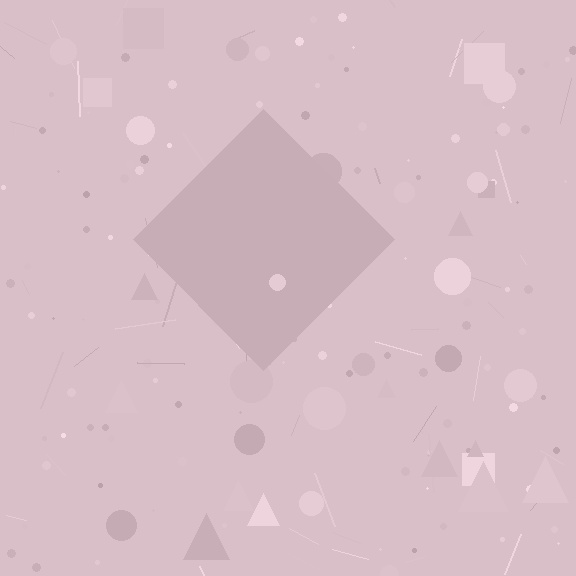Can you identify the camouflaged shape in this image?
The camouflaged shape is a diamond.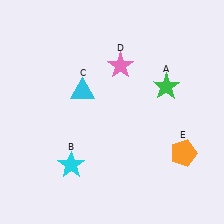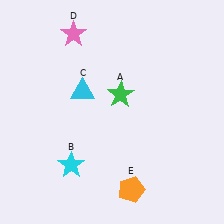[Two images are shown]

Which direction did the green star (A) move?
The green star (A) moved left.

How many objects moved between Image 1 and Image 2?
3 objects moved between the two images.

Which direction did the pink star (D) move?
The pink star (D) moved left.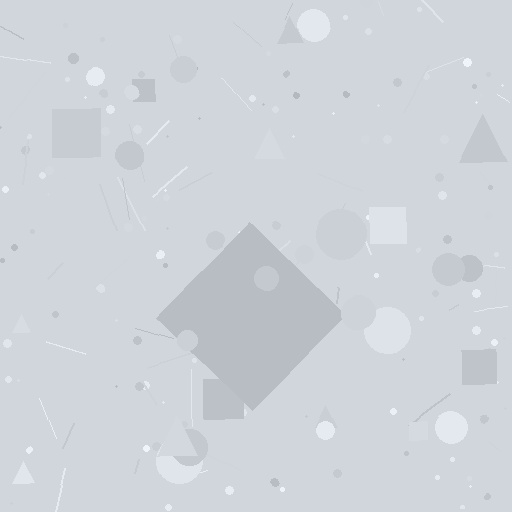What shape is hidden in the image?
A diamond is hidden in the image.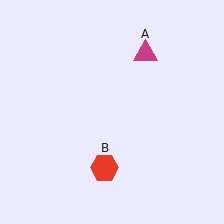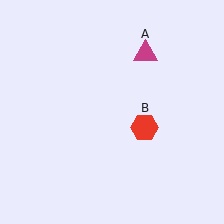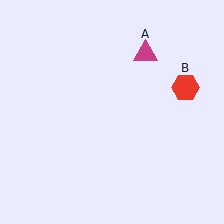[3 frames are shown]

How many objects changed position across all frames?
1 object changed position: red hexagon (object B).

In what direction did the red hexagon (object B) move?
The red hexagon (object B) moved up and to the right.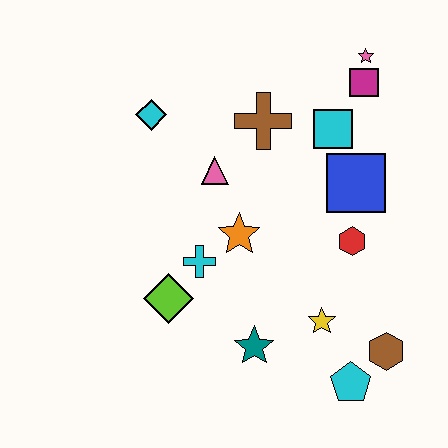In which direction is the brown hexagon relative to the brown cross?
The brown hexagon is below the brown cross.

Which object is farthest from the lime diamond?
The pink star is farthest from the lime diamond.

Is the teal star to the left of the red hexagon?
Yes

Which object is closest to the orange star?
The cyan cross is closest to the orange star.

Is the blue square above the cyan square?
No